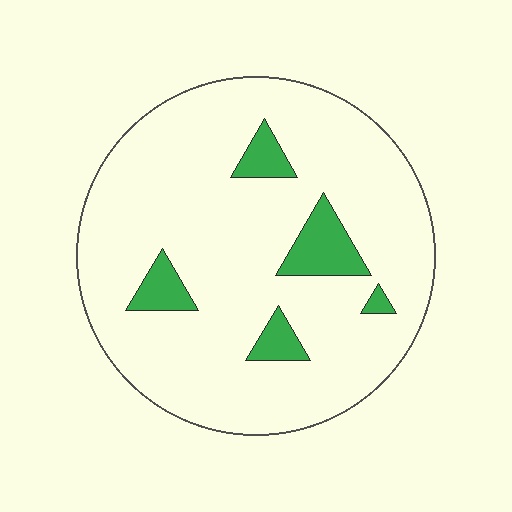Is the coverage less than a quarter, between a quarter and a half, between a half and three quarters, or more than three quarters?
Less than a quarter.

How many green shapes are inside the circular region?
5.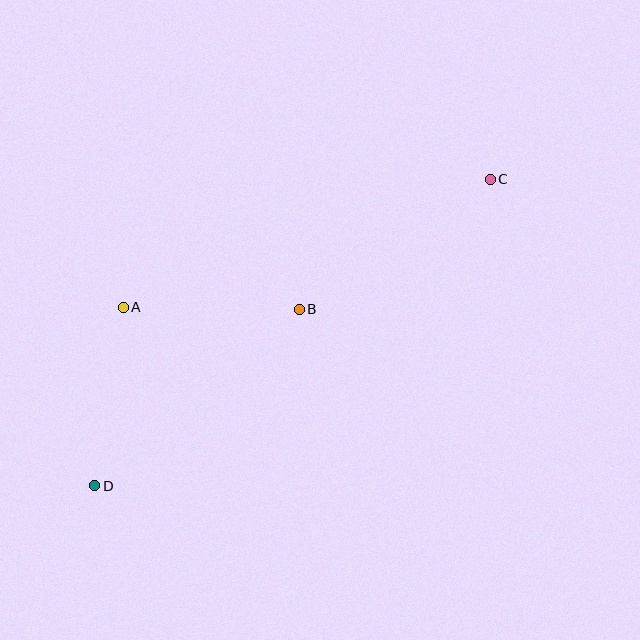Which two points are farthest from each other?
Points C and D are farthest from each other.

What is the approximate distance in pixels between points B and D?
The distance between B and D is approximately 270 pixels.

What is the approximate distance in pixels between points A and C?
The distance between A and C is approximately 389 pixels.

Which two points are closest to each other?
Points A and B are closest to each other.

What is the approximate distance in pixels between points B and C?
The distance between B and C is approximately 231 pixels.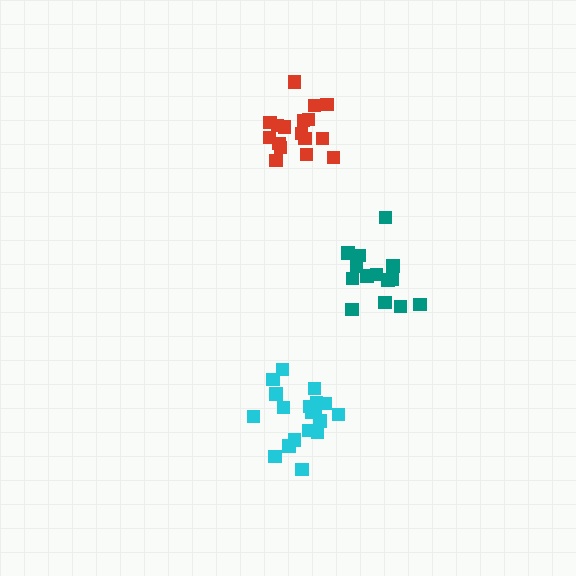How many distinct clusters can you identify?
There are 3 distinct clusters.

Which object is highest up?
The red cluster is topmost.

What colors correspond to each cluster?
The clusters are colored: cyan, teal, red.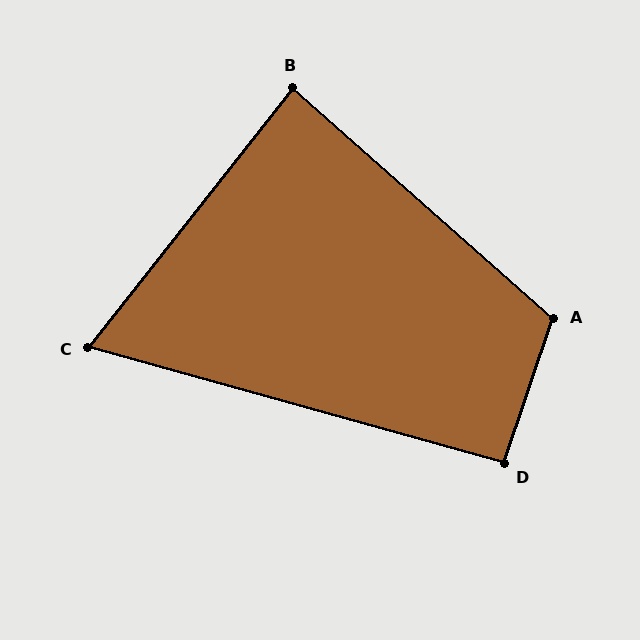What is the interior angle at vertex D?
Approximately 93 degrees (approximately right).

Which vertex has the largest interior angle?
A, at approximately 113 degrees.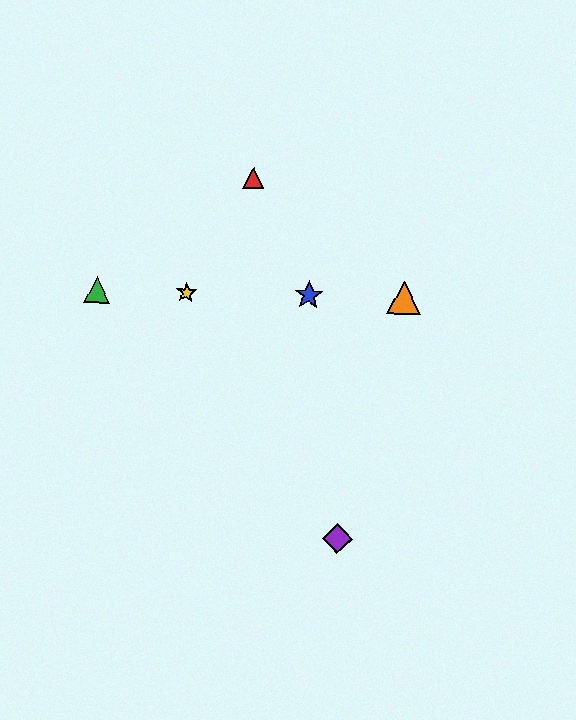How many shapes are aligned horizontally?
4 shapes (the blue star, the green triangle, the yellow star, the orange triangle) are aligned horizontally.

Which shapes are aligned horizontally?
The blue star, the green triangle, the yellow star, the orange triangle are aligned horizontally.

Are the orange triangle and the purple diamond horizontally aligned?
No, the orange triangle is at y≈298 and the purple diamond is at y≈539.